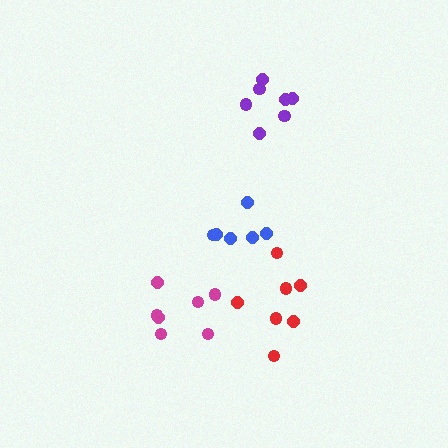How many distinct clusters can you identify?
There are 4 distinct clusters.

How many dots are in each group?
Group 1: 7 dots, Group 2: 6 dots, Group 3: 7 dots, Group 4: 7 dots (27 total).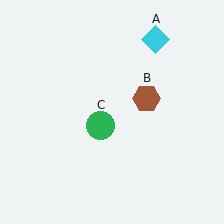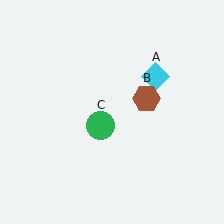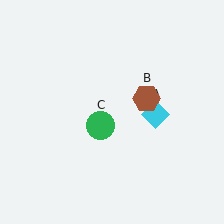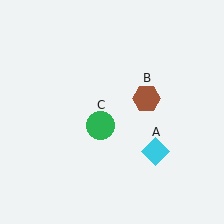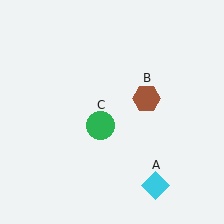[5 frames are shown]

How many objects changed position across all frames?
1 object changed position: cyan diamond (object A).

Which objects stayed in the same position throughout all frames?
Brown hexagon (object B) and green circle (object C) remained stationary.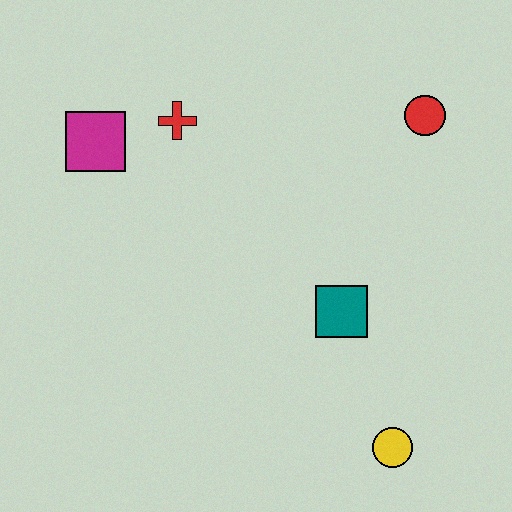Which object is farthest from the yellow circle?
The magenta square is farthest from the yellow circle.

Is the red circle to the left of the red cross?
No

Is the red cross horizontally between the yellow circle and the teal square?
No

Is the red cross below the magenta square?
No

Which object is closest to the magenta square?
The red cross is closest to the magenta square.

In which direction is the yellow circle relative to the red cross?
The yellow circle is below the red cross.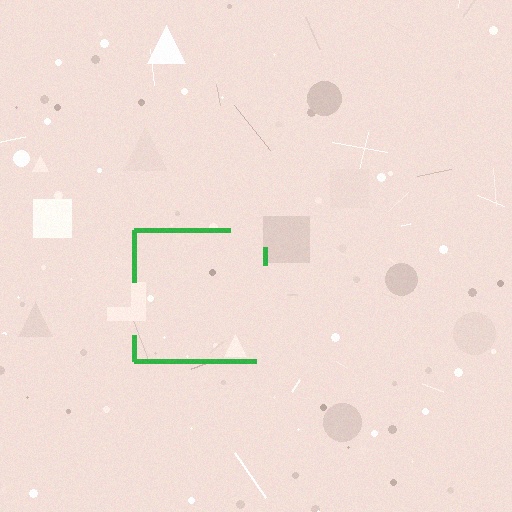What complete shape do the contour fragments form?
The contour fragments form a square.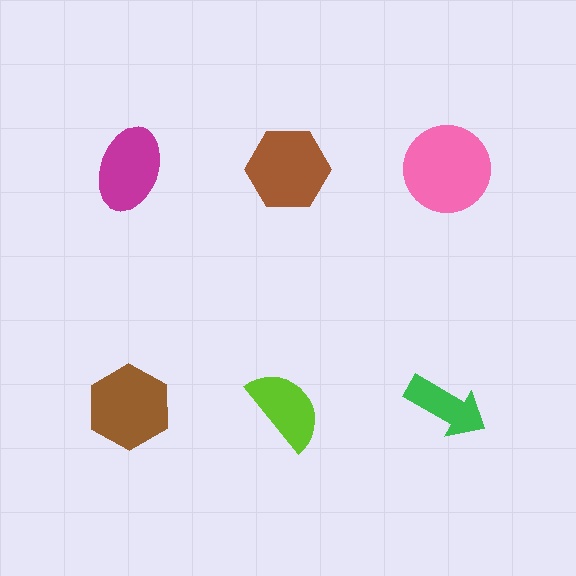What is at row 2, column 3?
A green arrow.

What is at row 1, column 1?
A magenta ellipse.